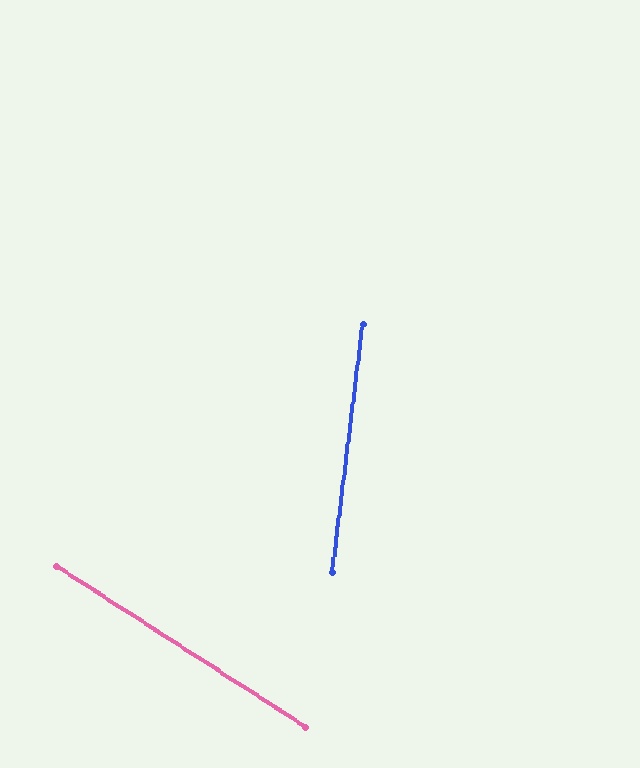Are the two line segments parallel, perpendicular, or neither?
Neither parallel nor perpendicular — they differ by about 64°.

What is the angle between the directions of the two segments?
Approximately 64 degrees.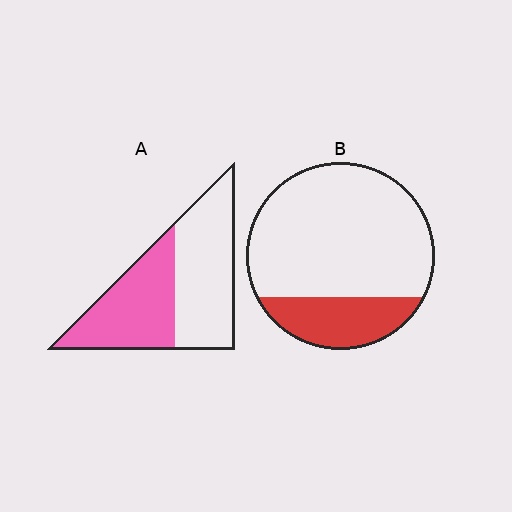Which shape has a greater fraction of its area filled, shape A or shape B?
Shape A.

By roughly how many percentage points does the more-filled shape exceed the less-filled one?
By roughly 25 percentage points (A over B).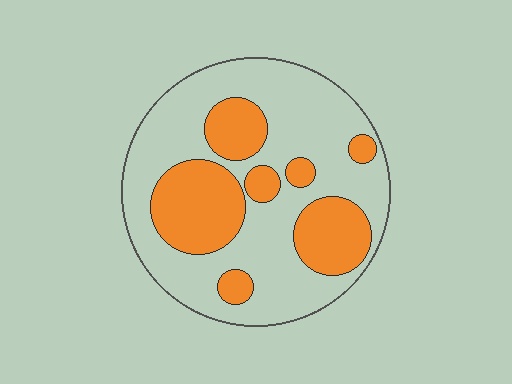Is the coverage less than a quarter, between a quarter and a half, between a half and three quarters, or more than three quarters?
Between a quarter and a half.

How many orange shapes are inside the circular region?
7.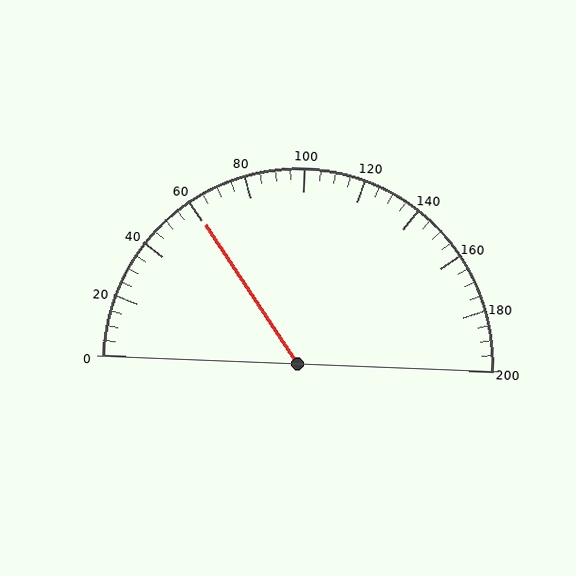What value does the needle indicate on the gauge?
The needle indicates approximately 60.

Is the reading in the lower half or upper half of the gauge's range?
The reading is in the lower half of the range (0 to 200).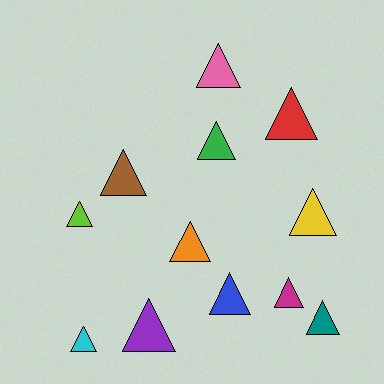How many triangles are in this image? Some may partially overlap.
There are 12 triangles.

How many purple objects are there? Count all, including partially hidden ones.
There is 1 purple object.